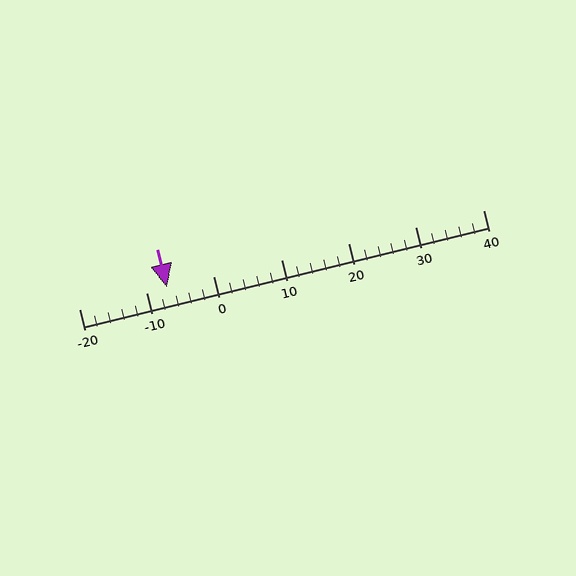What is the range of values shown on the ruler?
The ruler shows values from -20 to 40.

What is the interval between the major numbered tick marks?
The major tick marks are spaced 10 units apart.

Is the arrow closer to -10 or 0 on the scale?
The arrow is closer to -10.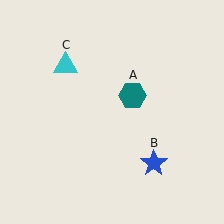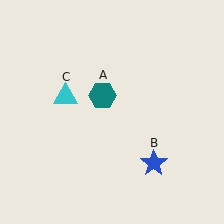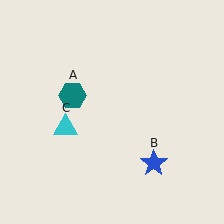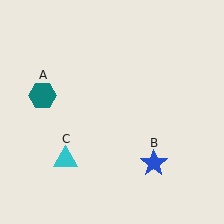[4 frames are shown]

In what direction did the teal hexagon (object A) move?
The teal hexagon (object A) moved left.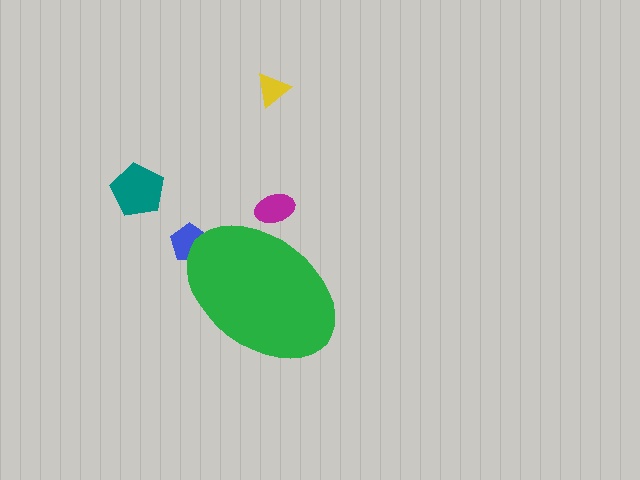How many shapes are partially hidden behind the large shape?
2 shapes are partially hidden.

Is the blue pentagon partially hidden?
Yes, the blue pentagon is partially hidden behind the green ellipse.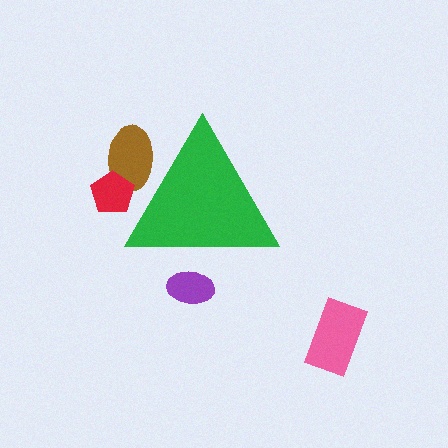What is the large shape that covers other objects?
A green triangle.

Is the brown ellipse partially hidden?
Yes, the brown ellipse is partially hidden behind the green triangle.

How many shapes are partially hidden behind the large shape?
3 shapes are partially hidden.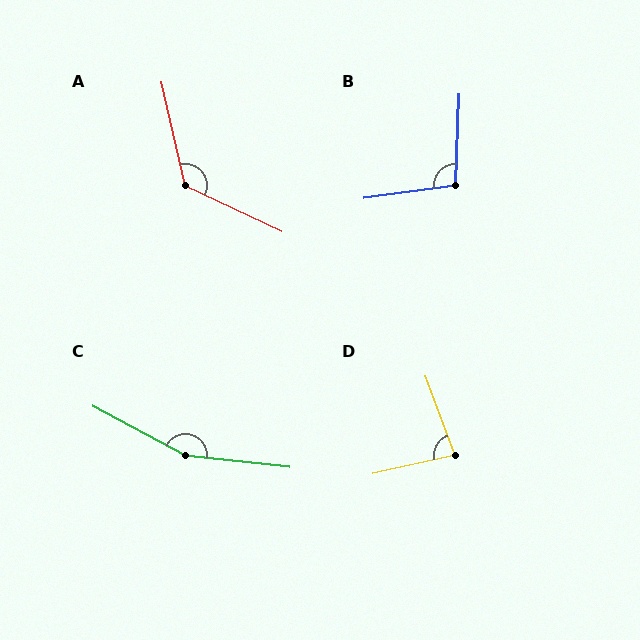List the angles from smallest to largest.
D (82°), B (100°), A (128°), C (159°).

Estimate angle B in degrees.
Approximately 100 degrees.